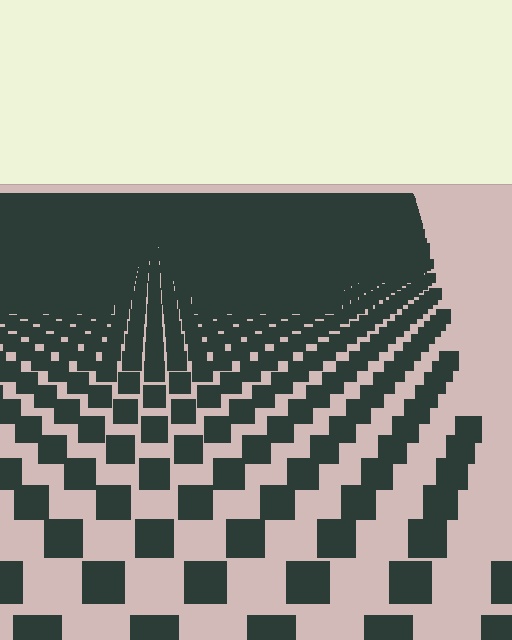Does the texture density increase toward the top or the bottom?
Density increases toward the top.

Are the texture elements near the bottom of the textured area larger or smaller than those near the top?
Larger. Near the bottom, elements are closer to the viewer and appear at a bigger on-screen size.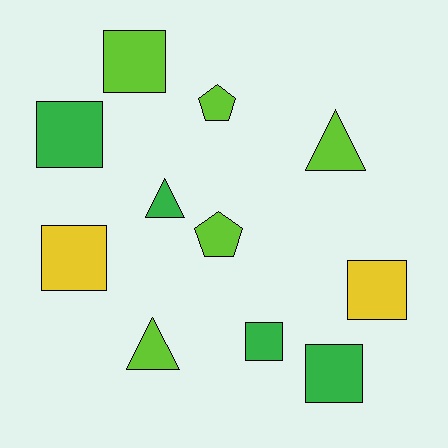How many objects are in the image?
There are 11 objects.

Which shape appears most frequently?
Square, with 6 objects.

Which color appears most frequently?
Lime, with 5 objects.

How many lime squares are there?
There is 1 lime square.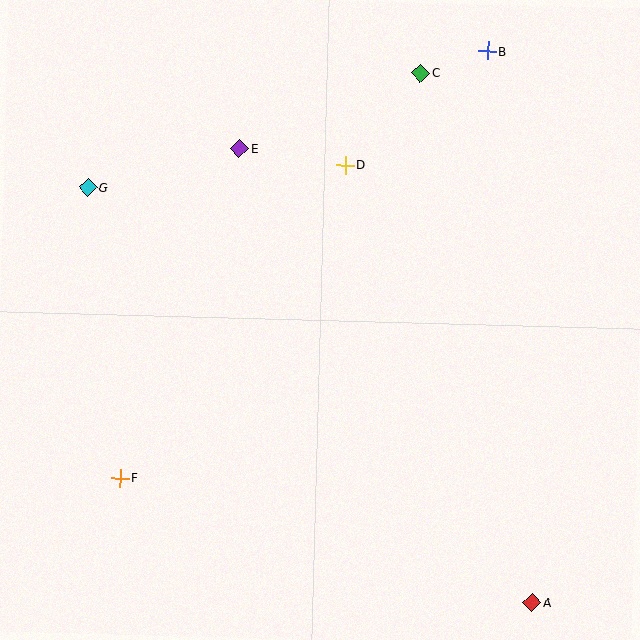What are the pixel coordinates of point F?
Point F is at (120, 478).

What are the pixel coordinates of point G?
Point G is at (88, 187).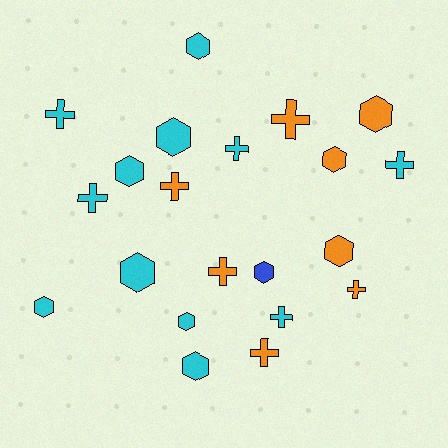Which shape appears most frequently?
Hexagon, with 11 objects.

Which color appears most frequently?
Cyan, with 12 objects.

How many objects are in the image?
There are 21 objects.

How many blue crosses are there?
There are no blue crosses.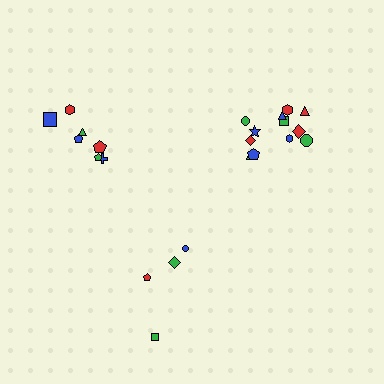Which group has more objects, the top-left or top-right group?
The top-right group.